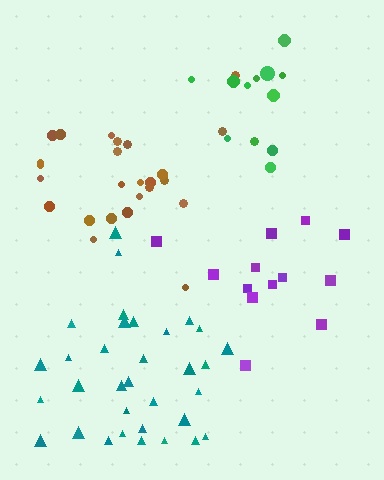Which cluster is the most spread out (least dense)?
Purple.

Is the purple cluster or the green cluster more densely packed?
Green.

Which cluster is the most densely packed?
Teal.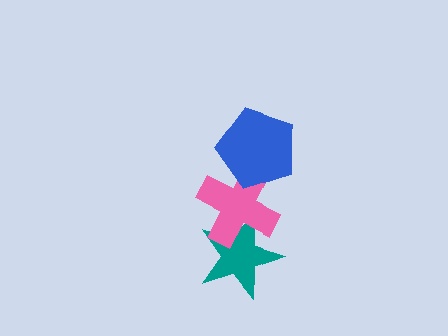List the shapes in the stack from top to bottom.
From top to bottom: the blue pentagon, the pink cross, the teal star.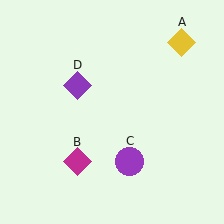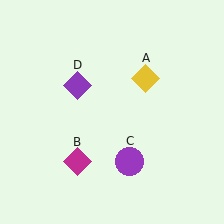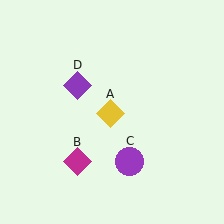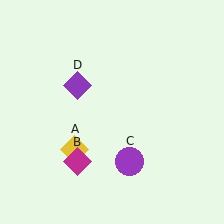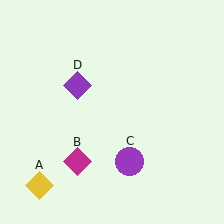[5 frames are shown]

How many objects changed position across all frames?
1 object changed position: yellow diamond (object A).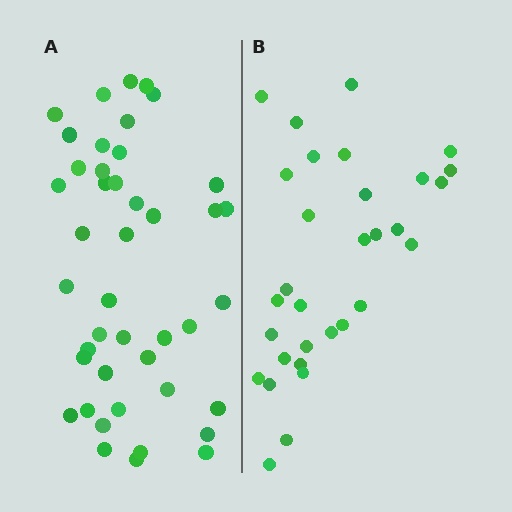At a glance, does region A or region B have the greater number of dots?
Region A (the left region) has more dots.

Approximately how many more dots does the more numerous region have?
Region A has roughly 12 or so more dots than region B.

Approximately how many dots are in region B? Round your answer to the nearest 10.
About 30 dots. (The exact count is 31, which rounds to 30.)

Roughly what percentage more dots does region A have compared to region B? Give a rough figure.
About 40% more.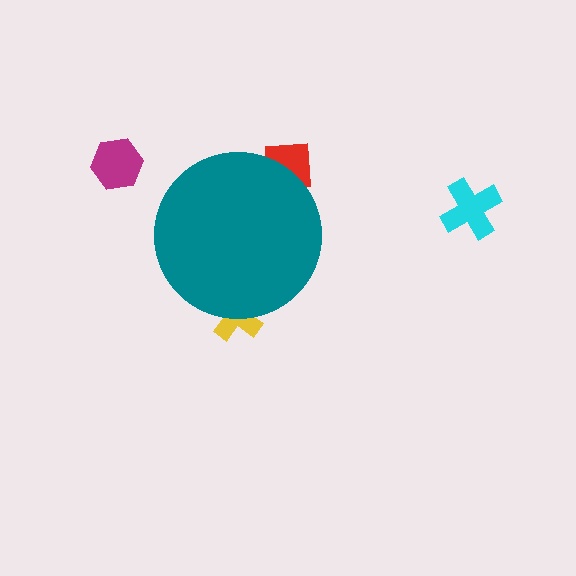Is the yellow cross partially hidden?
Yes, the yellow cross is partially hidden behind the teal circle.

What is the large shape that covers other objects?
A teal circle.